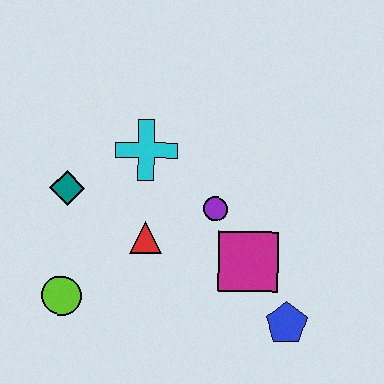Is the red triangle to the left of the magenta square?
Yes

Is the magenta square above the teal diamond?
No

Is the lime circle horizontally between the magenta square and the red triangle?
No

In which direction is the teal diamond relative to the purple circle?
The teal diamond is to the left of the purple circle.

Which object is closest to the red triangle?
The purple circle is closest to the red triangle.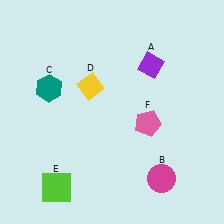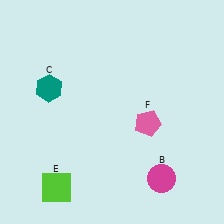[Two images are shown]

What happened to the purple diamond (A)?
The purple diamond (A) was removed in Image 2. It was in the top-right area of Image 1.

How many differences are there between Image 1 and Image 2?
There are 2 differences between the two images.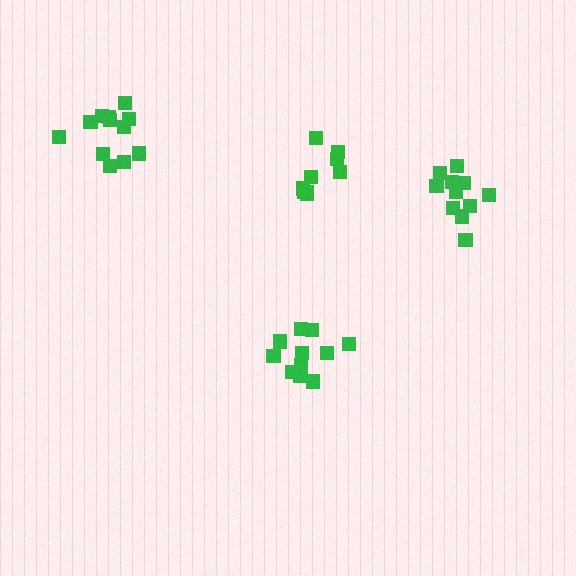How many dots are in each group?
Group 1: 9 dots, Group 2: 11 dots, Group 3: 11 dots, Group 4: 12 dots (43 total).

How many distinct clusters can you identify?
There are 4 distinct clusters.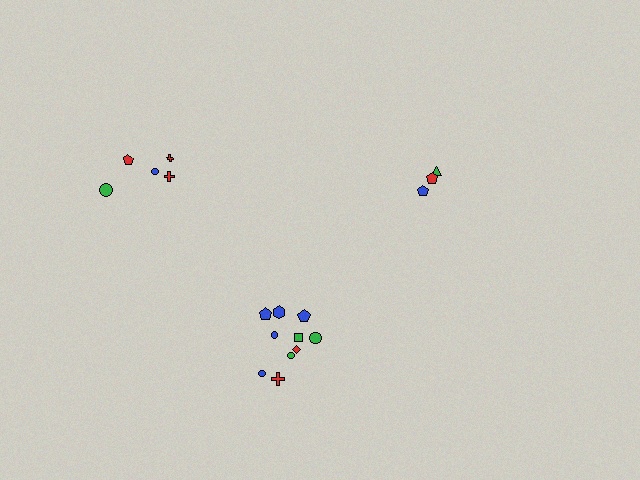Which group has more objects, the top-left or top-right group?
The top-left group.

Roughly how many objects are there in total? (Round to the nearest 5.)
Roughly 20 objects in total.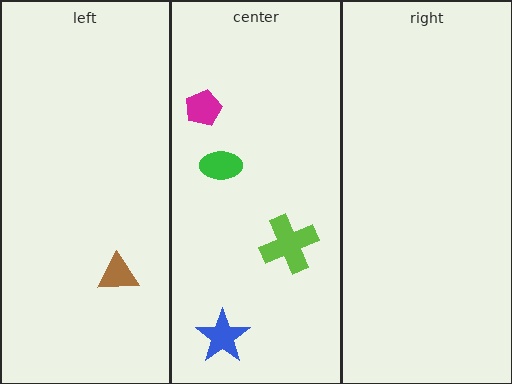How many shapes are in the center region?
4.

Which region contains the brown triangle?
The left region.